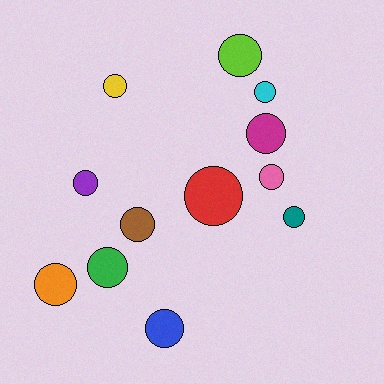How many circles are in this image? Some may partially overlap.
There are 12 circles.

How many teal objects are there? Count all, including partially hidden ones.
There is 1 teal object.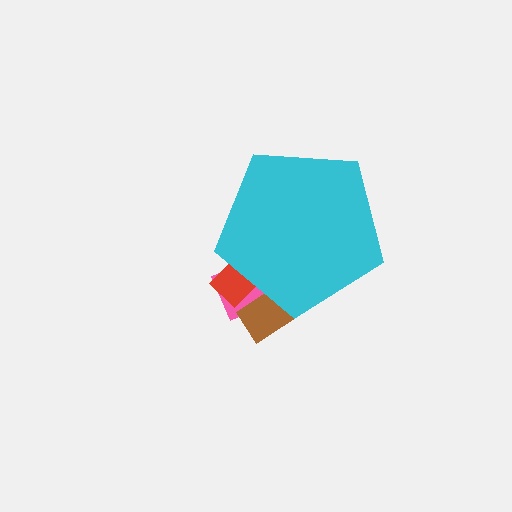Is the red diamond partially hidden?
Yes, the red diamond is partially hidden behind the cyan pentagon.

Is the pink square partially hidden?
Yes, the pink square is partially hidden behind the cyan pentagon.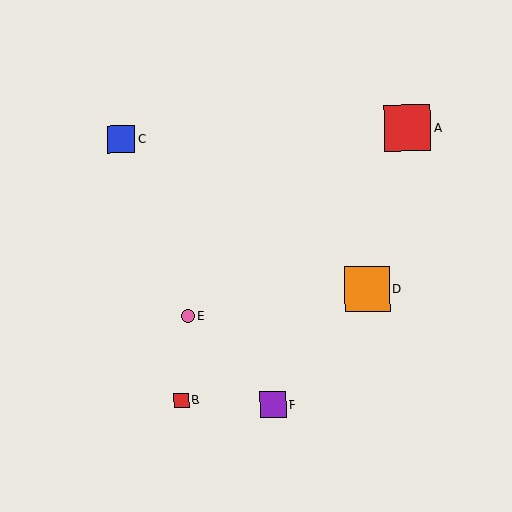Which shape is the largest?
The red square (labeled A) is the largest.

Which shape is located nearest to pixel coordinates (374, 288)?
The orange square (labeled D) at (367, 289) is nearest to that location.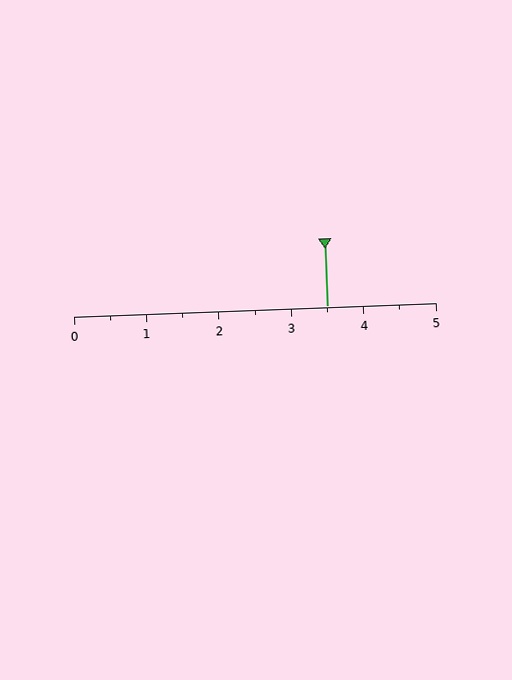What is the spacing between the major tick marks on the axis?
The major ticks are spaced 1 apart.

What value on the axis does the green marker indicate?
The marker indicates approximately 3.5.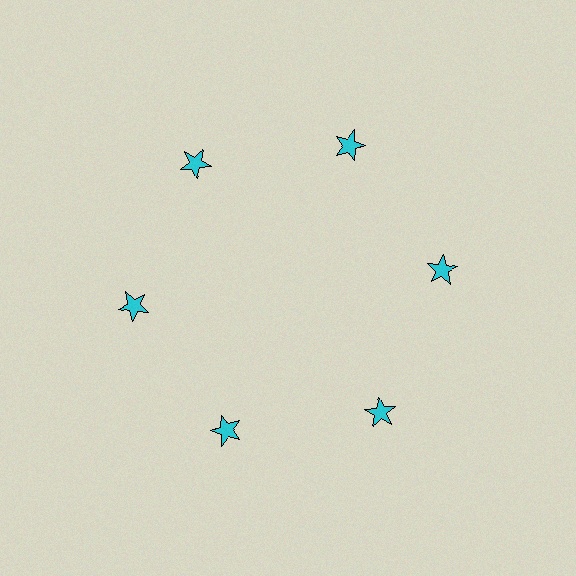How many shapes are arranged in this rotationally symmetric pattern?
There are 6 shapes, arranged in 6 groups of 1.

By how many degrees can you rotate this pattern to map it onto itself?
The pattern maps onto itself every 60 degrees of rotation.